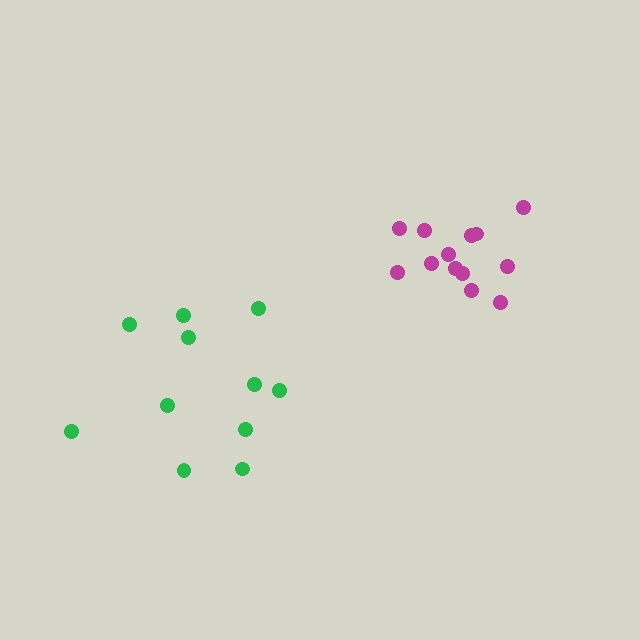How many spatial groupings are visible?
There are 2 spatial groupings.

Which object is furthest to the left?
The green cluster is leftmost.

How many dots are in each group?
Group 1: 11 dots, Group 2: 13 dots (24 total).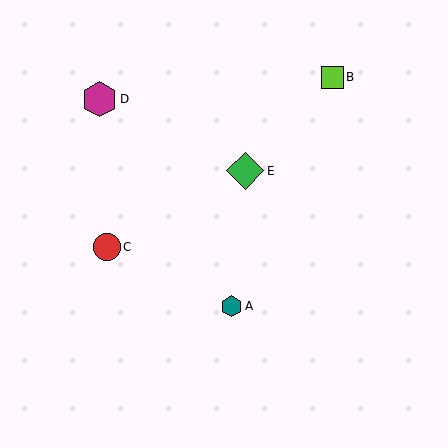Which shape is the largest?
The green diamond (labeled E) is the largest.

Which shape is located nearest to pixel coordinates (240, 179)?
The green diamond (labeled E) at (245, 171) is nearest to that location.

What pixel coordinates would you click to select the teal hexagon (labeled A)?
Click at (231, 306) to select the teal hexagon A.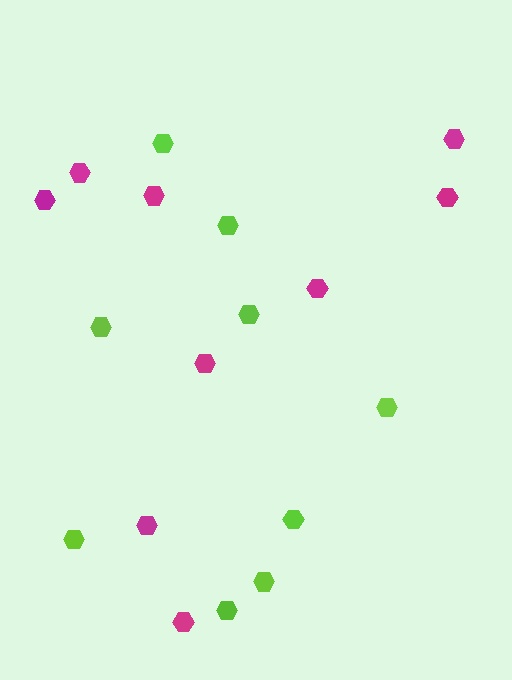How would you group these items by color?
There are 2 groups: one group of magenta hexagons (9) and one group of lime hexagons (9).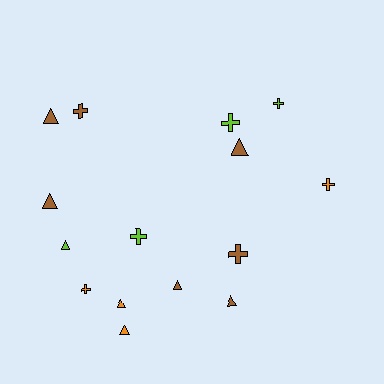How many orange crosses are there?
There are 2 orange crosses.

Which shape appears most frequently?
Triangle, with 8 objects.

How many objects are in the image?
There are 15 objects.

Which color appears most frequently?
Brown, with 7 objects.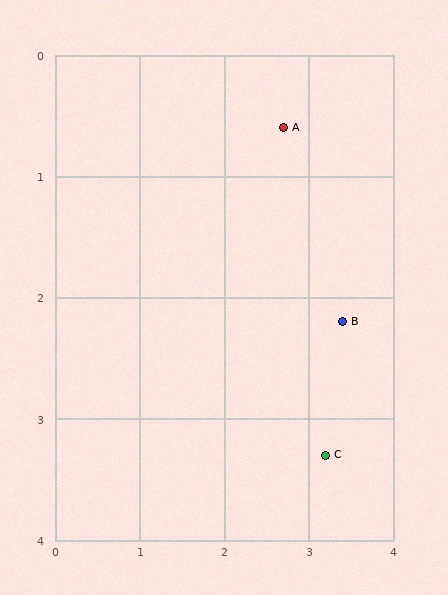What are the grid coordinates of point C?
Point C is at approximately (3.2, 3.3).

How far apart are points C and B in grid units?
Points C and B are about 1.1 grid units apart.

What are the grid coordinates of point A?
Point A is at approximately (2.7, 0.6).